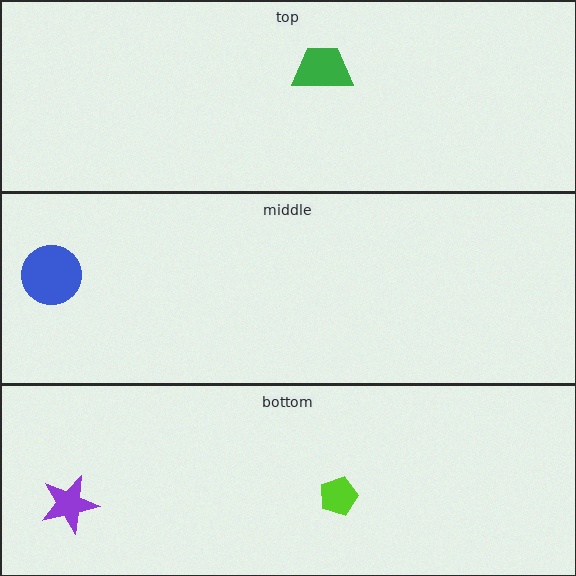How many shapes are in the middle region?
1.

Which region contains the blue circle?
The middle region.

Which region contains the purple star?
The bottom region.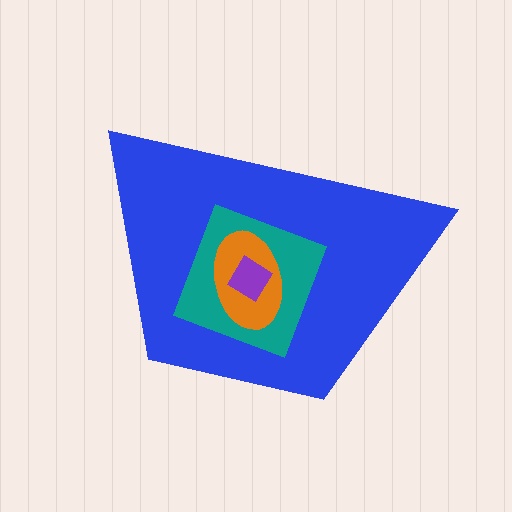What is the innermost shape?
The purple diamond.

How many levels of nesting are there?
4.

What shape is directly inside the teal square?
The orange ellipse.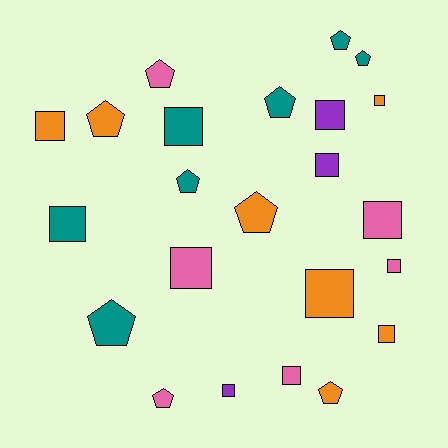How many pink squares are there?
There are 4 pink squares.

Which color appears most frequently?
Teal, with 7 objects.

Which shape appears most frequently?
Square, with 13 objects.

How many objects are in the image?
There are 23 objects.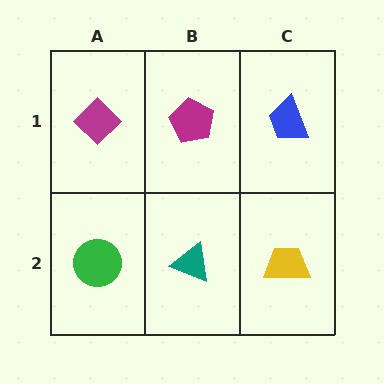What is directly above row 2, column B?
A magenta pentagon.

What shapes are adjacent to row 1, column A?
A green circle (row 2, column A), a magenta pentagon (row 1, column B).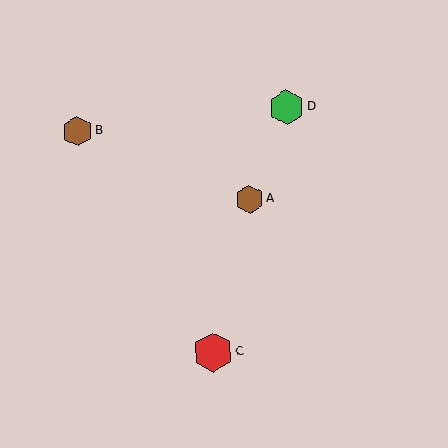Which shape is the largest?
The red hexagon (labeled C) is the largest.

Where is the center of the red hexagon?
The center of the red hexagon is at (213, 353).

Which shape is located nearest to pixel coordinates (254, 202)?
The brown hexagon (labeled A) at (249, 199) is nearest to that location.